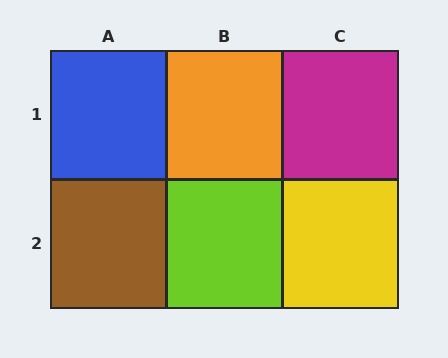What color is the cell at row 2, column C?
Yellow.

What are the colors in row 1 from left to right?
Blue, orange, magenta.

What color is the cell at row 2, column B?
Lime.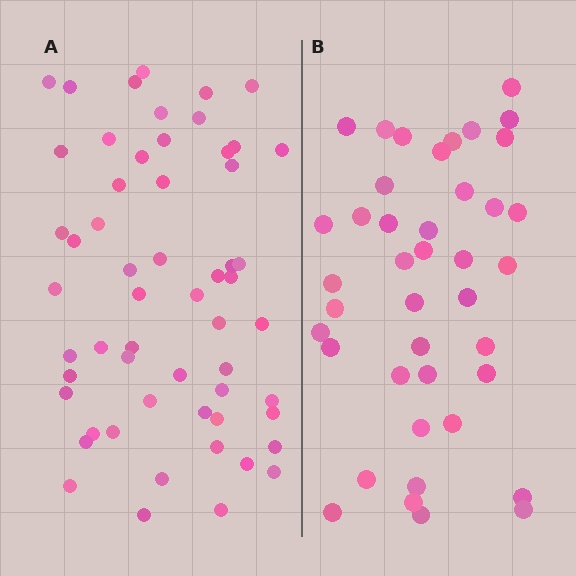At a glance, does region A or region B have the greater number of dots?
Region A (the left region) has more dots.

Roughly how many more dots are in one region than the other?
Region A has approximately 15 more dots than region B.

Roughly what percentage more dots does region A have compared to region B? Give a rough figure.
About 40% more.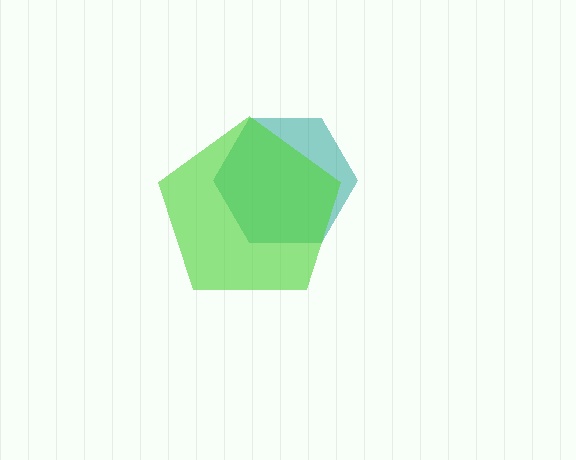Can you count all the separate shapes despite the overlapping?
Yes, there are 2 separate shapes.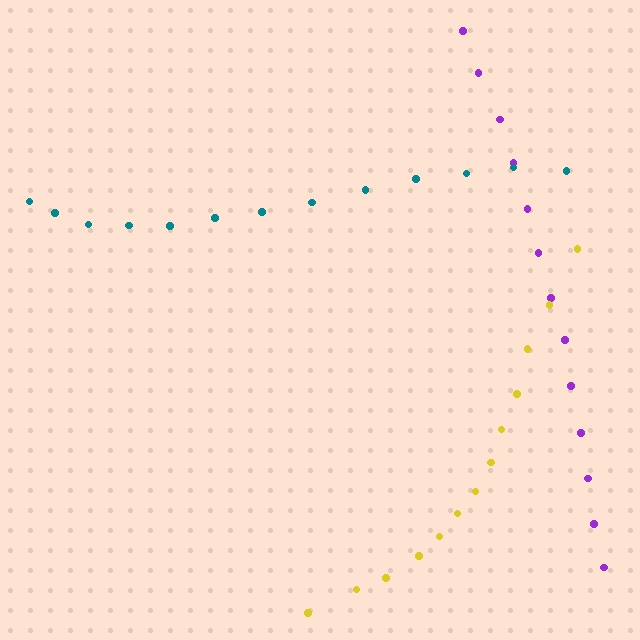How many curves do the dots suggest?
There are 3 distinct paths.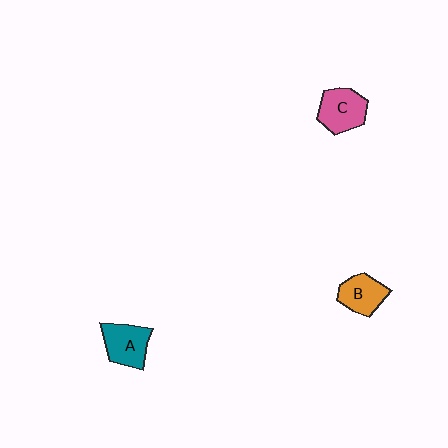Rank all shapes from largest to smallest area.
From largest to smallest: C (pink), A (teal), B (orange).